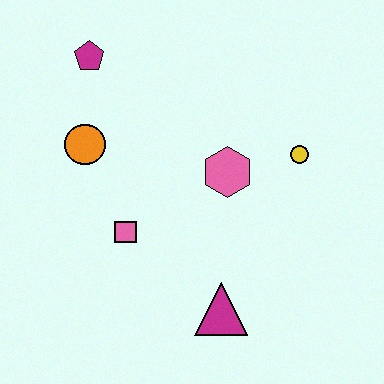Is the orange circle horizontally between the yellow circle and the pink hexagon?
No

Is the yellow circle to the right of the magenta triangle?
Yes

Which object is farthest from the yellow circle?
The magenta pentagon is farthest from the yellow circle.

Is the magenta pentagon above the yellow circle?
Yes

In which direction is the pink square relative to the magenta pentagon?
The pink square is below the magenta pentagon.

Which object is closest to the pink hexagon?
The yellow circle is closest to the pink hexagon.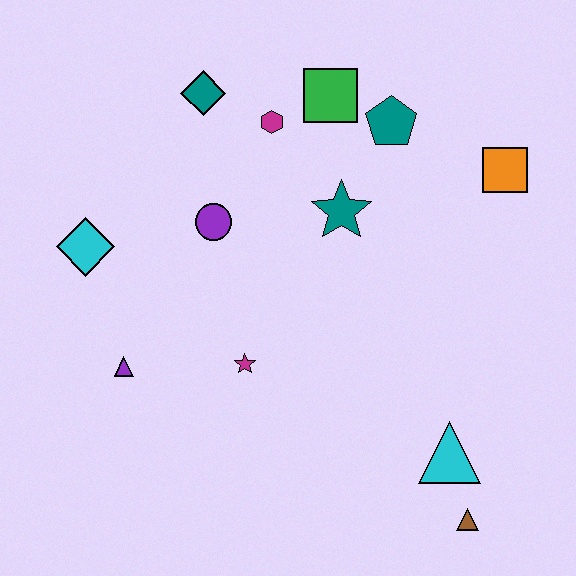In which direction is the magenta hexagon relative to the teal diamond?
The magenta hexagon is to the right of the teal diamond.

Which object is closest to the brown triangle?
The cyan triangle is closest to the brown triangle.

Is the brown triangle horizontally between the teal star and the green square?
No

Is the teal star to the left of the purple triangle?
No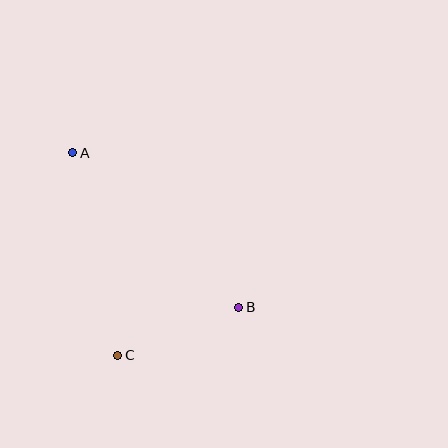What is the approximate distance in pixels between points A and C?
The distance between A and C is approximately 208 pixels.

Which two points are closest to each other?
Points B and C are closest to each other.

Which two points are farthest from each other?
Points A and B are farthest from each other.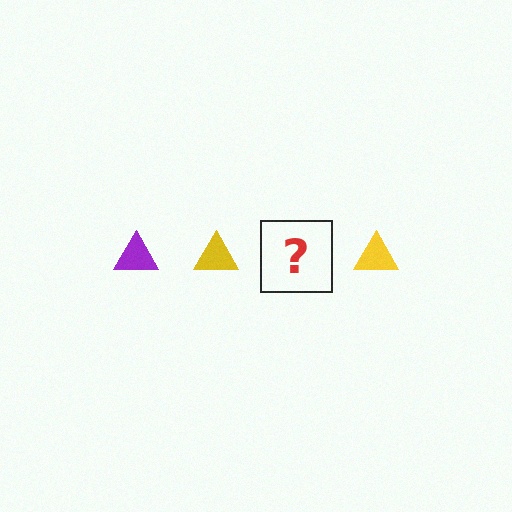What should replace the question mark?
The question mark should be replaced with a purple triangle.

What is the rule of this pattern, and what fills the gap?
The rule is that the pattern cycles through purple, yellow triangles. The gap should be filled with a purple triangle.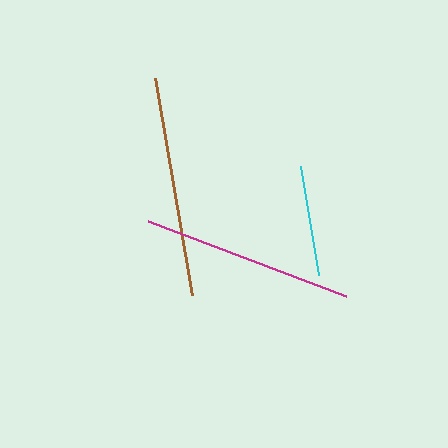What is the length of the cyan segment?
The cyan segment is approximately 111 pixels long.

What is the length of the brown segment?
The brown segment is approximately 220 pixels long.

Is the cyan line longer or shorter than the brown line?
The brown line is longer than the cyan line.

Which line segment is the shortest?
The cyan line is the shortest at approximately 111 pixels.